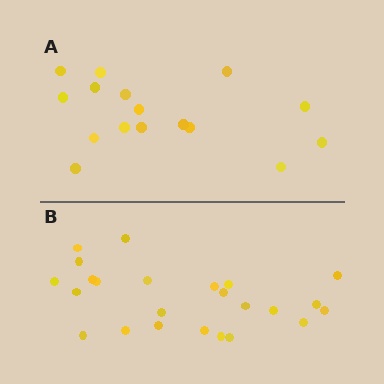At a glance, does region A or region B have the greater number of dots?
Region B (the bottom region) has more dots.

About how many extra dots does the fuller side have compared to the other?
Region B has roughly 8 or so more dots than region A.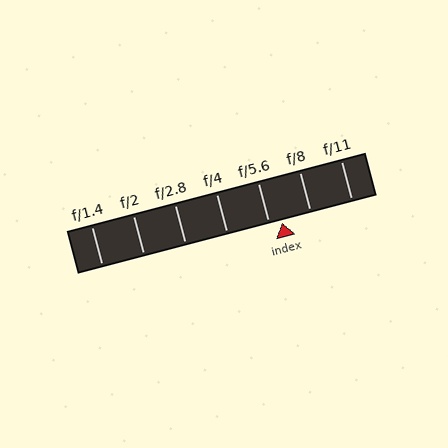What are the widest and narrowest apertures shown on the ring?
The widest aperture shown is f/1.4 and the narrowest is f/11.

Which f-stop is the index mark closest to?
The index mark is closest to f/5.6.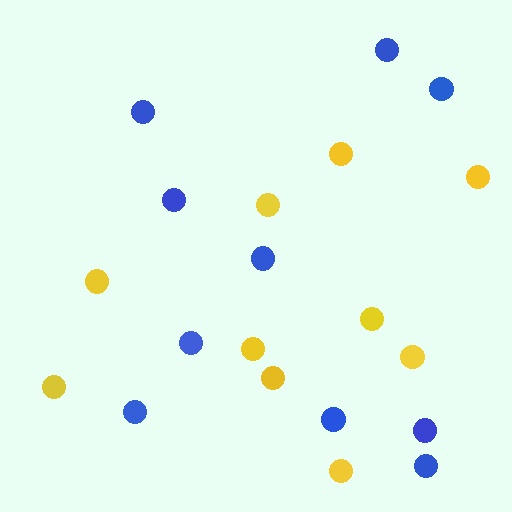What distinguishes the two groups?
There are 2 groups: one group of blue circles (10) and one group of yellow circles (10).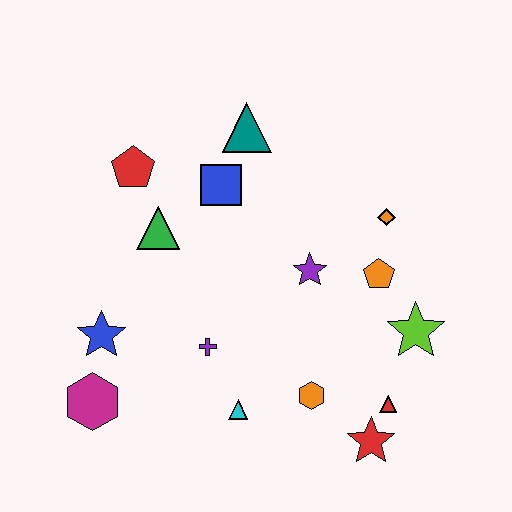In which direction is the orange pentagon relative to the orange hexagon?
The orange pentagon is above the orange hexagon.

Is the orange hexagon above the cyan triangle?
Yes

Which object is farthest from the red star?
The red pentagon is farthest from the red star.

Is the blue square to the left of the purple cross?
No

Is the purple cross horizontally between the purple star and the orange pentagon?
No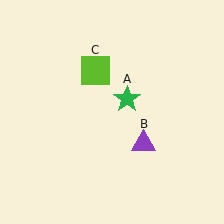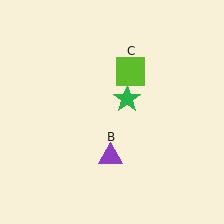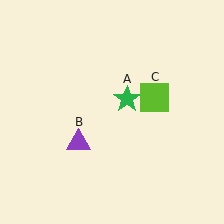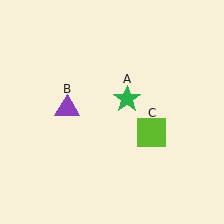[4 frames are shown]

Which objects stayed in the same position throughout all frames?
Green star (object A) remained stationary.